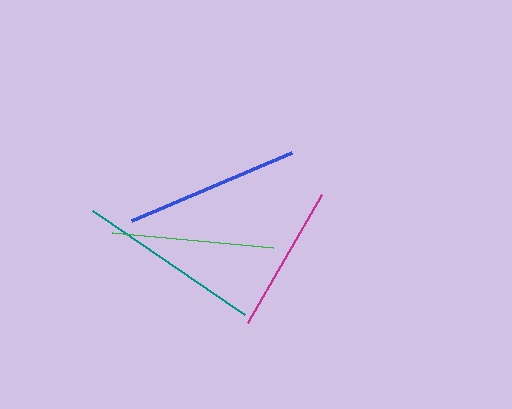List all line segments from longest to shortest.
From longest to shortest: teal, blue, green, magenta.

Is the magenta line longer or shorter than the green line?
The green line is longer than the magenta line.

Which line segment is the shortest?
The magenta line is the shortest at approximately 148 pixels.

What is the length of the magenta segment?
The magenta segment is approximately 148 pixels long.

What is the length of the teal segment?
The teal segment is approximately 184 pixels long.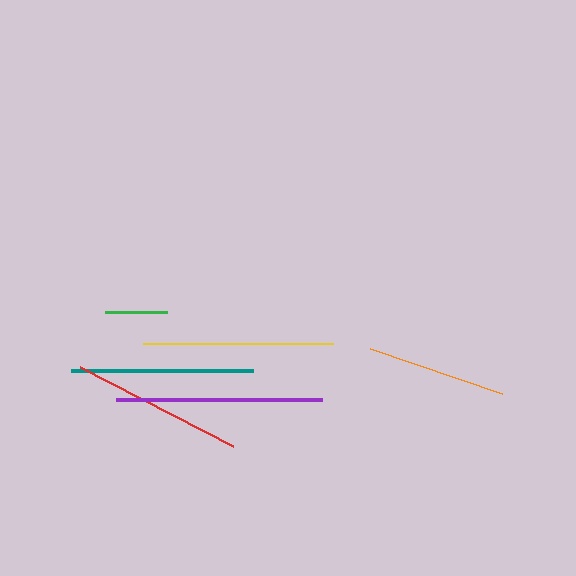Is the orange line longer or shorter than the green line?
The orange line is longer than the green line.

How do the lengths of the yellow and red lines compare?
The yellow and red lines are approximately the same length.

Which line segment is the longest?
The purple line is the longest at approximately 207 pixels.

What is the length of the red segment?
The red segment is approximately 173 pixels long.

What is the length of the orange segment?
The orange segment is approximately 139 pixels long.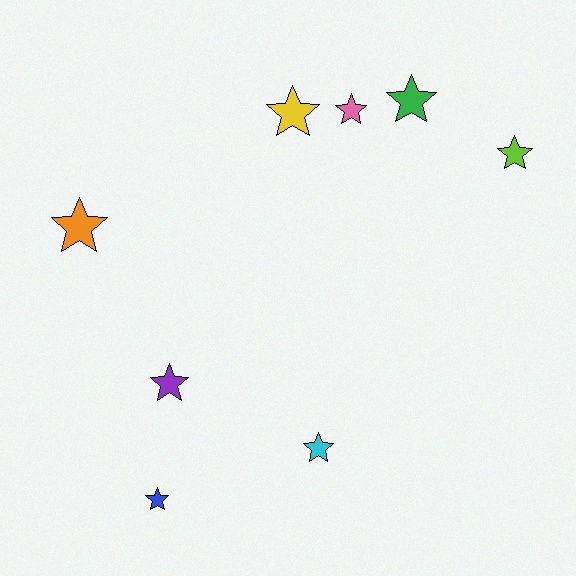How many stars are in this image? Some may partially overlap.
There are 8 stars.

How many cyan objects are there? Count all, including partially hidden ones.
There is 1 cyan object.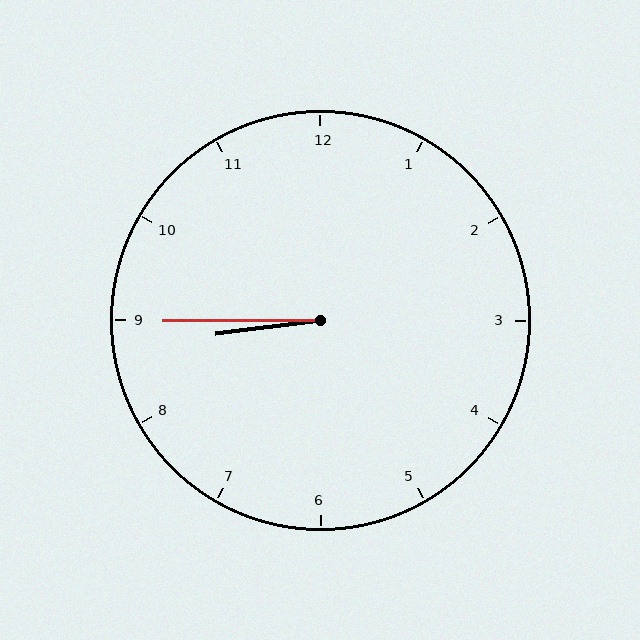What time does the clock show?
8:45.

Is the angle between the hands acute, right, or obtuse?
It is acute.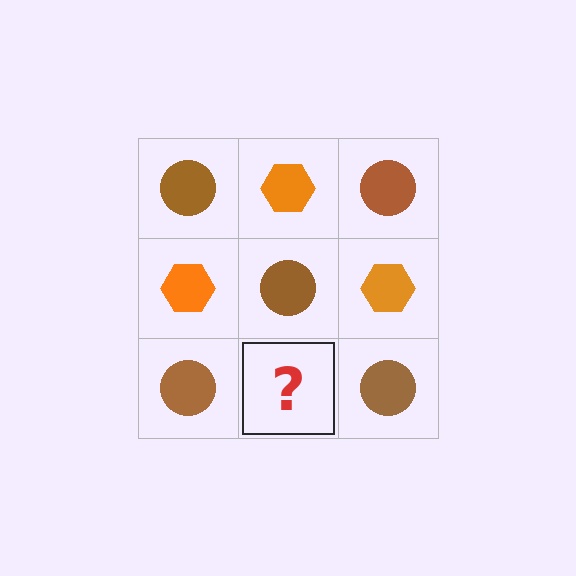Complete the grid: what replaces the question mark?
The question mark should be replaced with an orange hexagon.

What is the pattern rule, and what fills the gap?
The rule is that it alternates brown circle and orange hexagon in a checkerboard pattern. The gap should be filled with an orange hexagon.